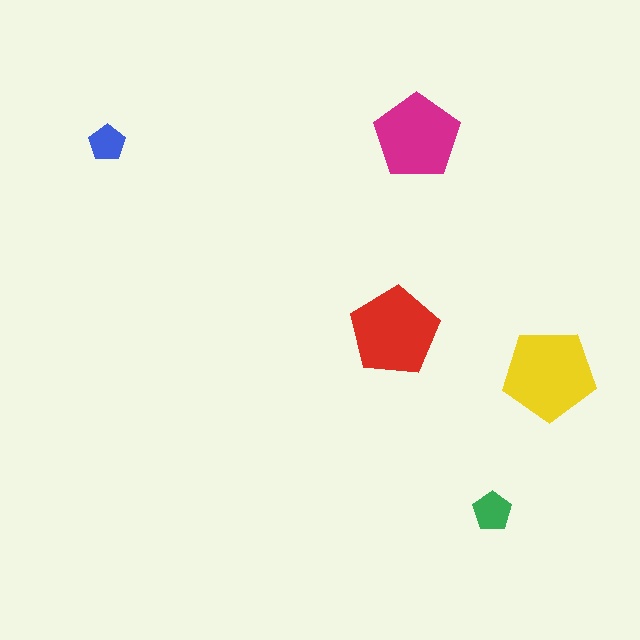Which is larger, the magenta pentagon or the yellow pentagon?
The yellow one.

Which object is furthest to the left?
The blue pentagon is leftmost.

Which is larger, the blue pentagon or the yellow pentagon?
The yellow one.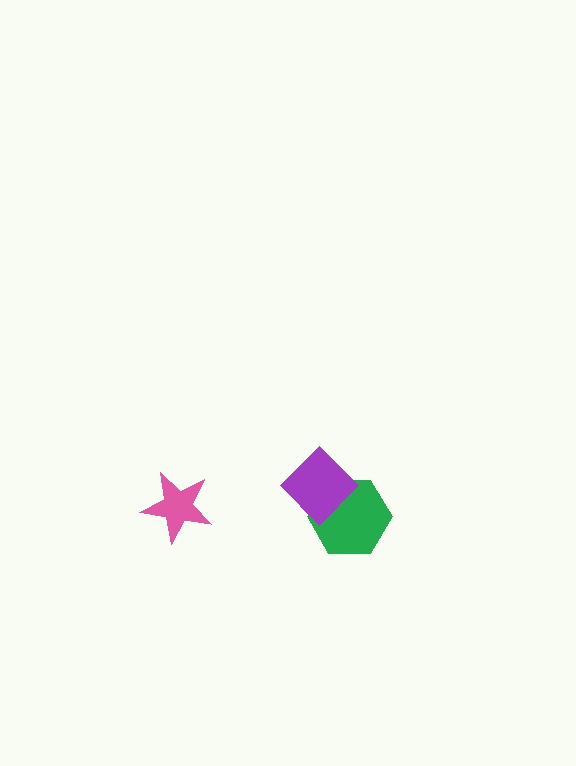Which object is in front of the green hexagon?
The purple diamond is in front of the green hexagon.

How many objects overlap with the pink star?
0 objects overlap with the pink star.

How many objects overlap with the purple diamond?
1 object overlaps with the purple diamond.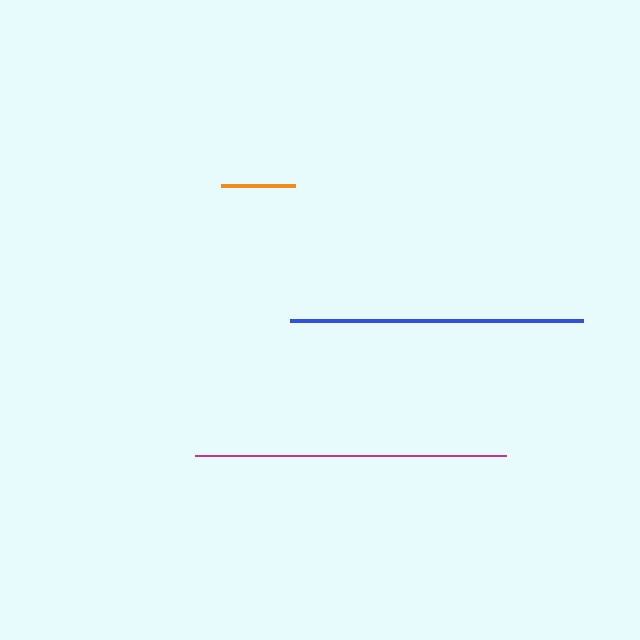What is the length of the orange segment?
The orange segment is approximately 75 pixels long.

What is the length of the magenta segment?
The magenta segment is approximately 311 pixels long.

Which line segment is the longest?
The magenta line is the longest at approximately 311 pixels.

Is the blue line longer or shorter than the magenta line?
The magenta line is longer than the blue line.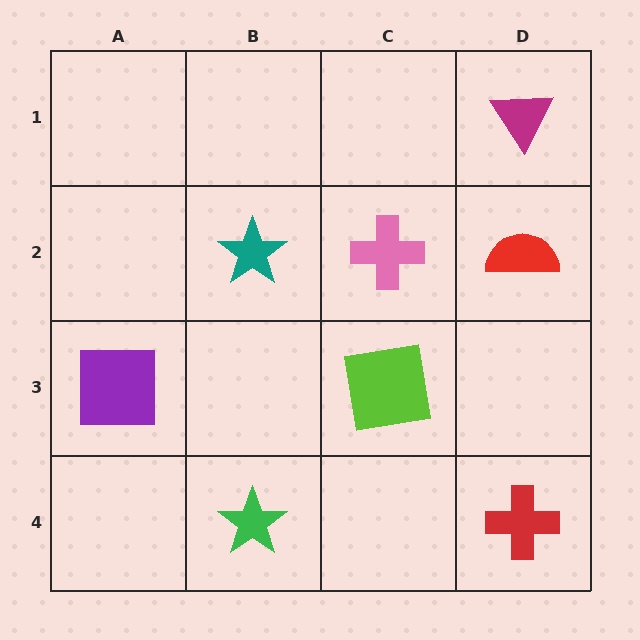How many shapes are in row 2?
3 shapes.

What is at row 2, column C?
A pink cross.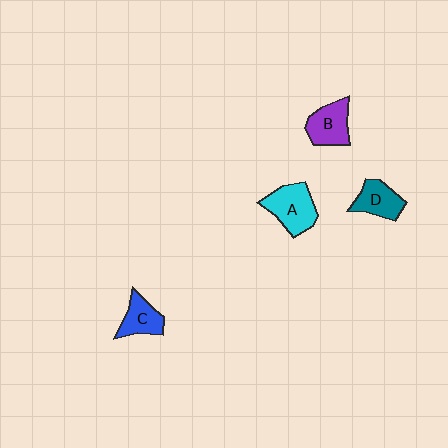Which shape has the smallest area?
Shape C (blue).